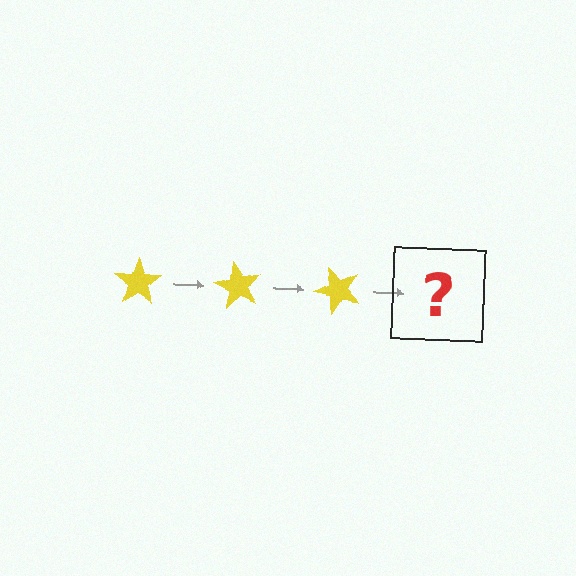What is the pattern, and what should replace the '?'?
The pattern is that the star rotates 60 degrees each step. The '?' should be a yellow star rotated 180 degrees.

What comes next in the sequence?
The next element should be a yellow star rotated 180 degrees.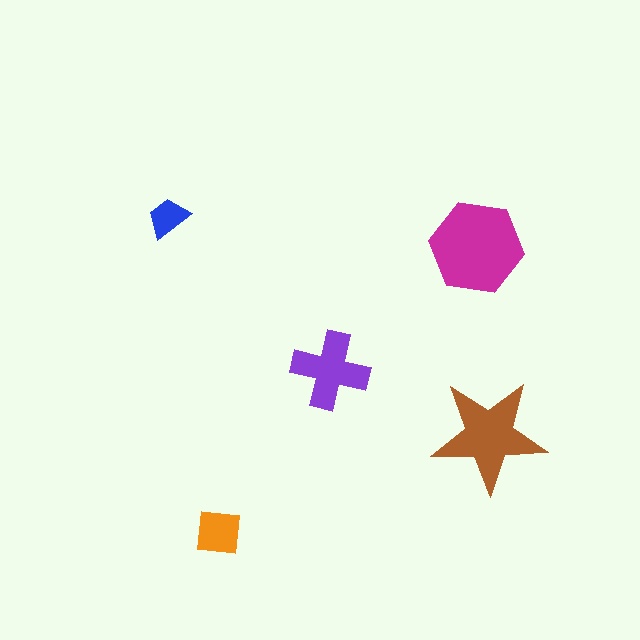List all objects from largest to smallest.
The magenta hexagon, the brown star, the purple cross, the orange square, the blue trapezoid.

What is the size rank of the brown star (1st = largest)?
2nd.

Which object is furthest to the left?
The blue trapezoid is leftmost.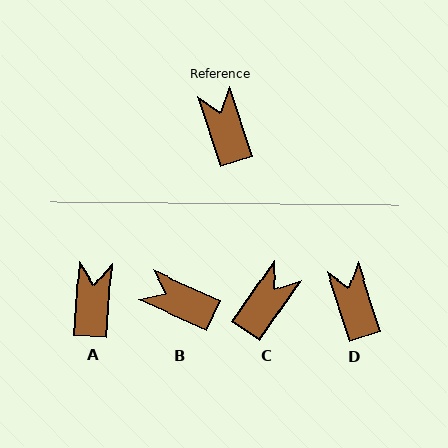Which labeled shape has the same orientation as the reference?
D.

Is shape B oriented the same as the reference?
No, it is off by about 48 degrees.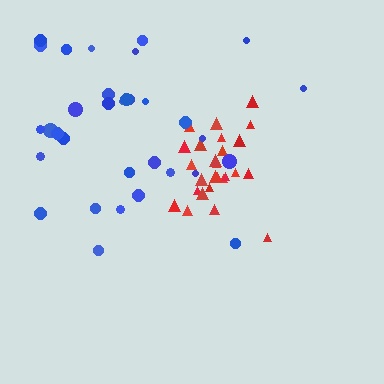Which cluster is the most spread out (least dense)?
Blue.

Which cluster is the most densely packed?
Red.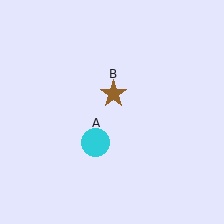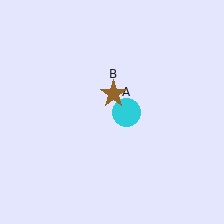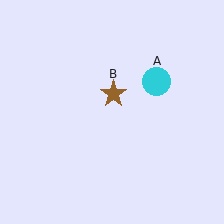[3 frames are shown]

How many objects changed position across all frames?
1 object changed position: cyan circle (object A).